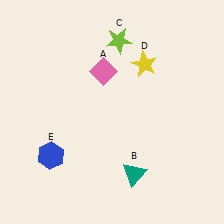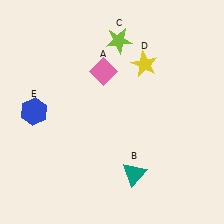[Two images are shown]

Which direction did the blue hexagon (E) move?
The blue hexagon (E) moved up.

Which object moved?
The blue hexagon (E) moved up.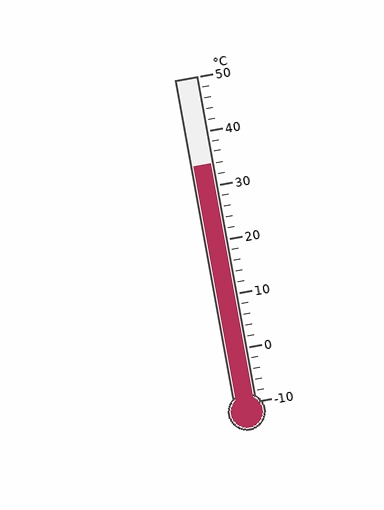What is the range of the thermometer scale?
The thermometer scale ranges from -10°C to 50°C.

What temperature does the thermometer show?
The thermometer shows approximately 34°C.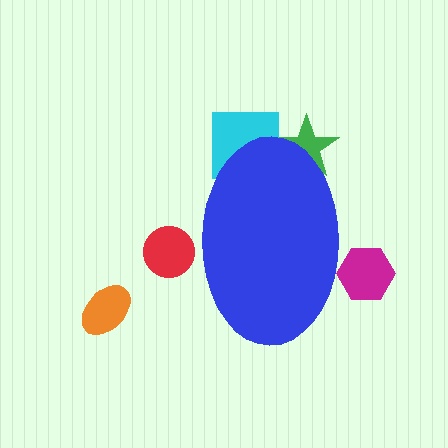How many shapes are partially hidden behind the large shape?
4 shapes are partially hidden.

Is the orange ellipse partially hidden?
No, the orange ellipse is fully visible.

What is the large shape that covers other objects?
A blue ellipse.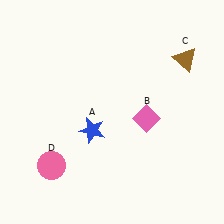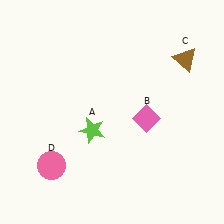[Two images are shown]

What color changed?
The star (A) changed from blue in Image 1 to lime in Image 2.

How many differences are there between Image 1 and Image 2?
There is 1 difference between the two images.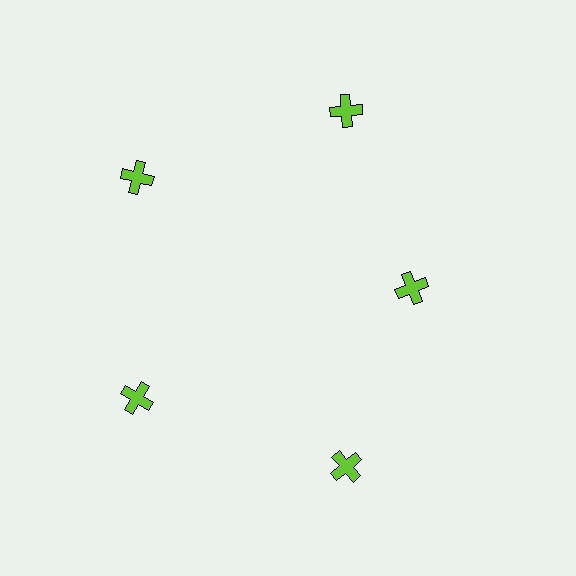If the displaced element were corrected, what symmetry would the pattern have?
It would have 5-fold rotational symmetry — the pattern would map onto itself every 72 degrees.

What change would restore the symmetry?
The symmetry would be restored by moving it outward, back onto the ring so that all 5 crosses sit at equal angles and equal distance from the center.